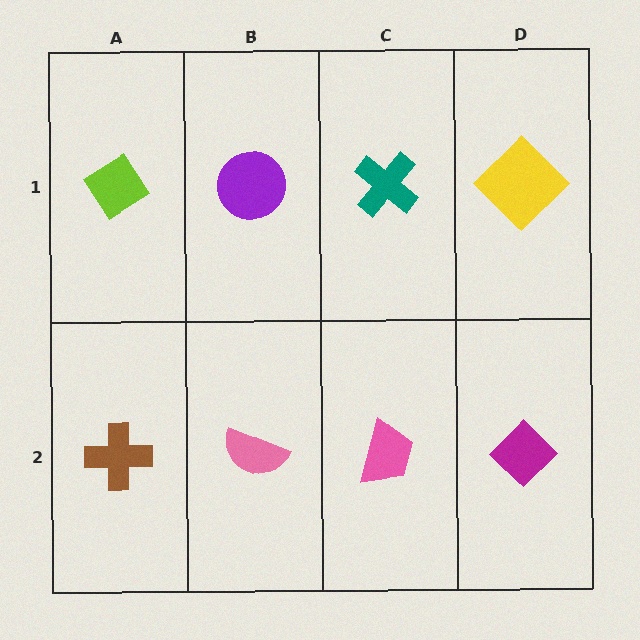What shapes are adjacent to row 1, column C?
A pink trapezoid (row 2, column C), a purple circle (row 1, column B), a yellow diamond (row 1, column D).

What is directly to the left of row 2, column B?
A brown cross.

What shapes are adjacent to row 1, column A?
A brown cross (row 2, column A), a purple circle (row 1, column B).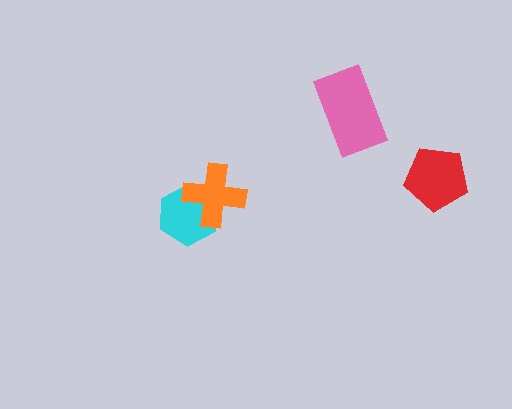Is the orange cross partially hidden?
No, no other shape covers it.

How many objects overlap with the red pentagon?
0 objects overlap with the red pentagon.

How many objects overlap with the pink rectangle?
0 objects overlap with the pink rectangle.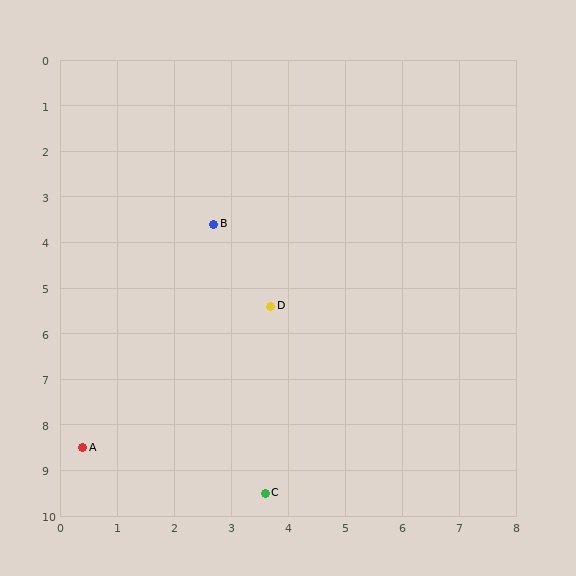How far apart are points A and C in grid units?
Points A and C are about 3.4 grid units apart.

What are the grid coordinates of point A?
Point A is at approximately (0.4, 8.5).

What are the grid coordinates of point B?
Point B is at approximately (2.7, 3.6).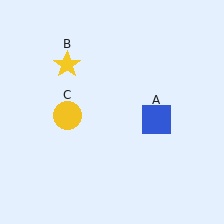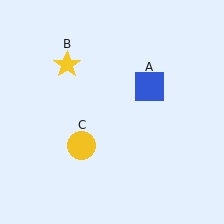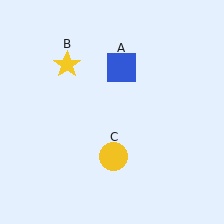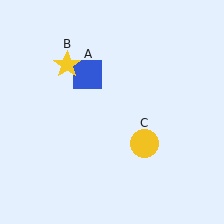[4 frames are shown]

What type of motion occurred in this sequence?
The blue square (object A), yellow circle (object C) rotated counterclockwise around the center of the scene.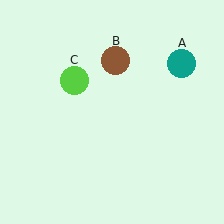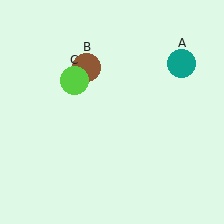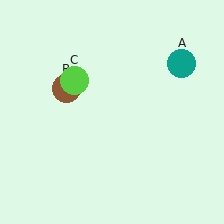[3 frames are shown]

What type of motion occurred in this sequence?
The brown circle (object B) rotated counterclockwise around the center of the scene.